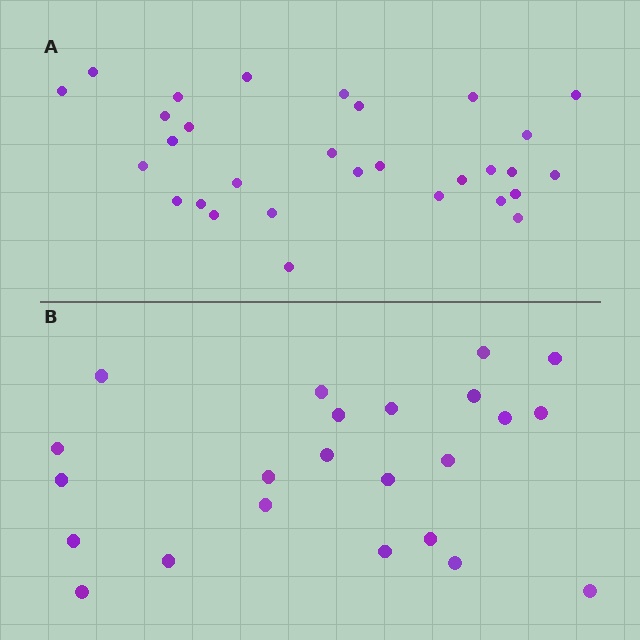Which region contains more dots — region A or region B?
Region A (the top region) has more dots.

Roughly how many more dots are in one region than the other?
Region A has roughly 8 or so more dots than region B.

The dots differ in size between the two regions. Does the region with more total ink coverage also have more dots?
No. Region B has more total ink coverage because its dots are larger, but region A actually contains more individual dots. Total area can be misleading — the number of items is what matters here.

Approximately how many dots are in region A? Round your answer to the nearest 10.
About 30 dots.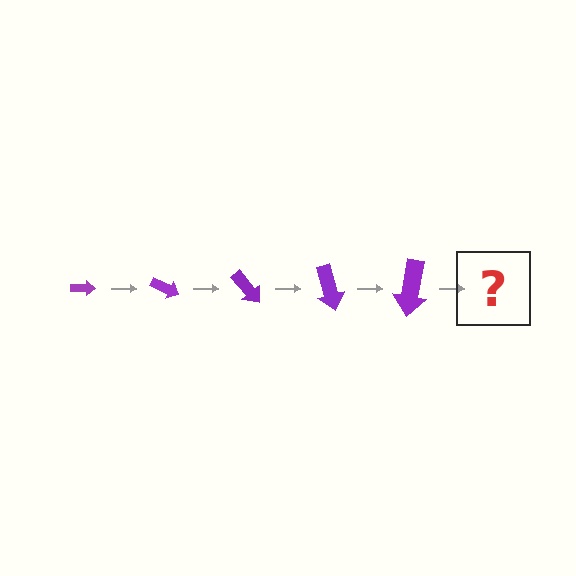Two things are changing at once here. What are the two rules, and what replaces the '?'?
The two rules are that the arrow grows larger each step and it rotates 25 degrees each step. The '?' should be an arrow, larger than the previous one and rotated 125 degrees from the start.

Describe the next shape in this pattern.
It should be an arrow, larger than the previous one and rotated 125 degrees from the start.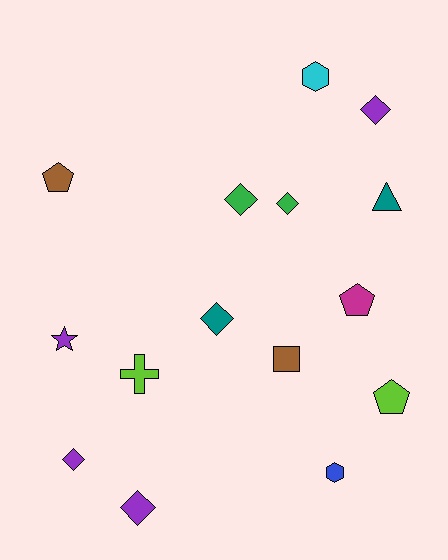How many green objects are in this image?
There are 2 green objects.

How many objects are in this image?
There are 15 objects.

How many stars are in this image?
There is 1 star.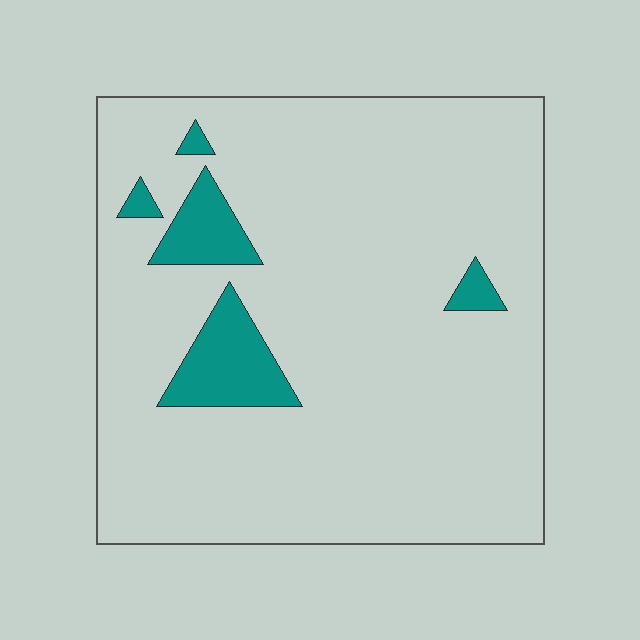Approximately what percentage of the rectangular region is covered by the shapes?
Approximately 10%.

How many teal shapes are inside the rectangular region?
5.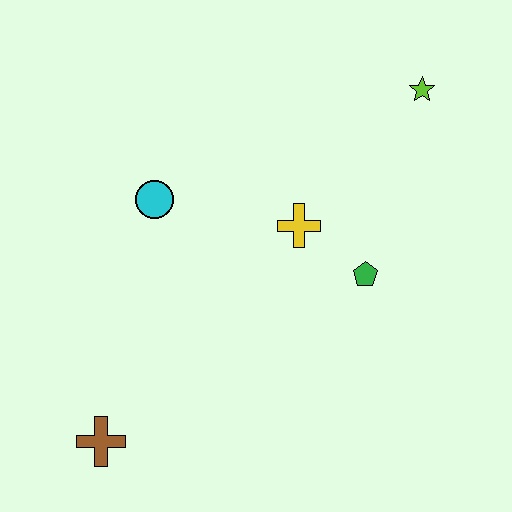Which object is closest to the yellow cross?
The green pentagon is closest to the yellow cross.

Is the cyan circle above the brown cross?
Yes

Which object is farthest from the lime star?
The brown cross is farthest from the lime star.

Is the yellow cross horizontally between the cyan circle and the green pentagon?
Yes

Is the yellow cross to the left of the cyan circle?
No